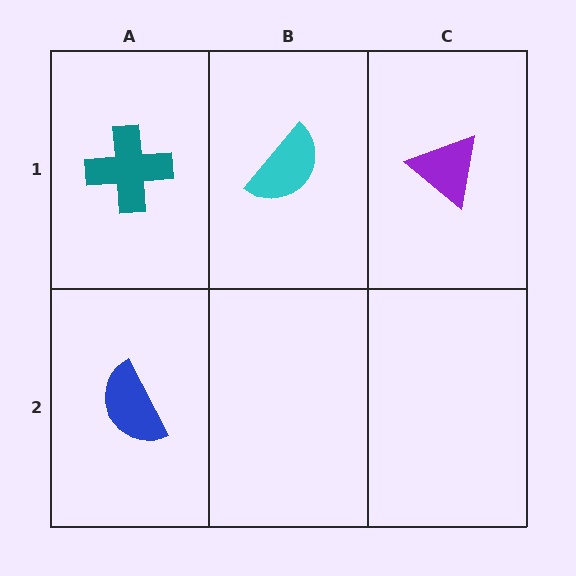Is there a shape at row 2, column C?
No, that cell is empty.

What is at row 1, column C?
A purple triangle.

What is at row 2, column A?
A blue semicircle.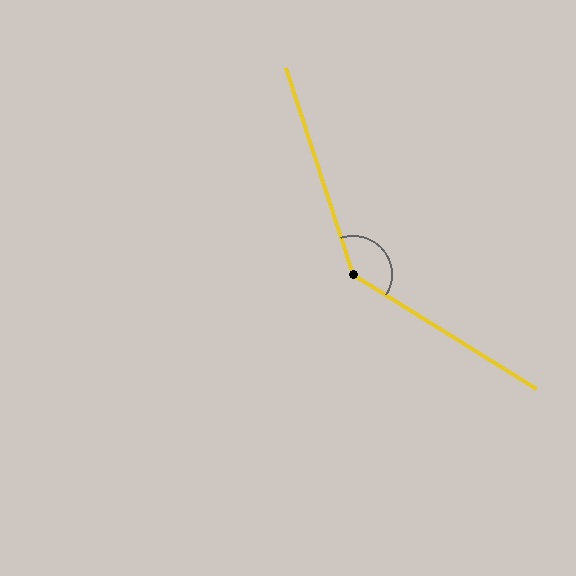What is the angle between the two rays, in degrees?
Approximately 140 degrees.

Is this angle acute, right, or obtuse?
It is obtuse.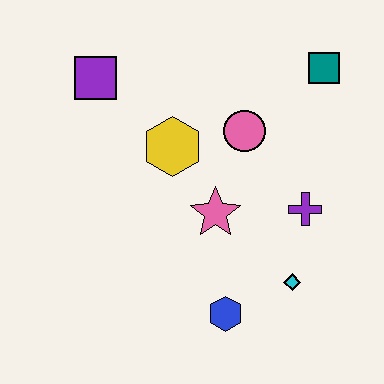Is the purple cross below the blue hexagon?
No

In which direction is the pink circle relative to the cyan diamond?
The pink circle is above the cyan diamond.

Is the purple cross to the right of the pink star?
Yes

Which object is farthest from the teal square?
The blue hexagon is farthest from the teal square.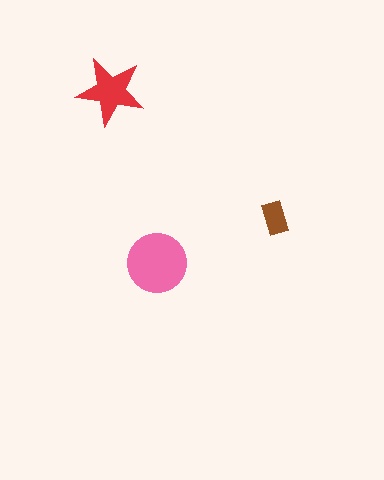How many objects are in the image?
There are 3 objects in the image.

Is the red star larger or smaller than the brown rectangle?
Larger.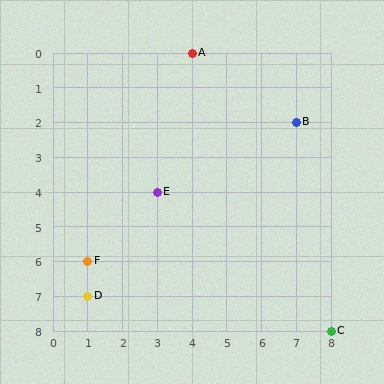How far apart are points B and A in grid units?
Points B and A are 3 columns and 2 rows apart (about 3.6 grid units diagonally).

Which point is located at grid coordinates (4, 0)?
Point A is at (4, 0).